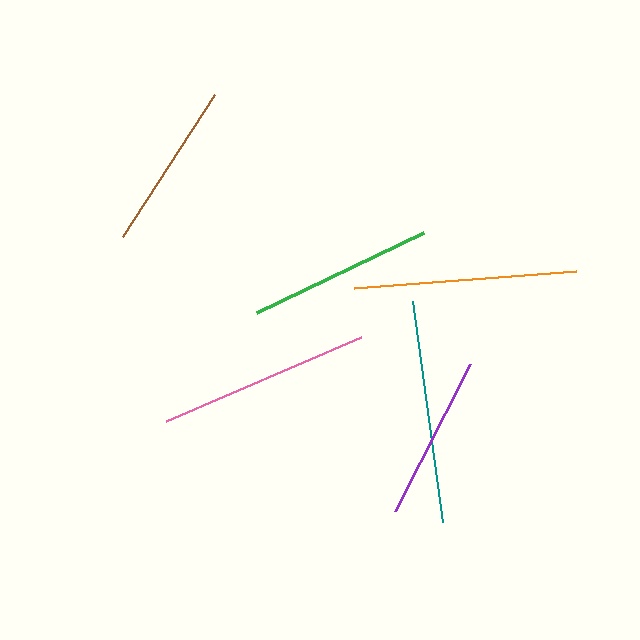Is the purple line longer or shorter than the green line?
The green line is longer than the purple line.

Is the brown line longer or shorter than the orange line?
The orange line is longer than the brown line.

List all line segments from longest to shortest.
From longest to shortest: teal, orange, pink, green, brown, purple.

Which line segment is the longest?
The teal line is the longest at approximately 223 pixels.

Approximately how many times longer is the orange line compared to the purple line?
The orange line is approximately 1.3 times the length of the purple line.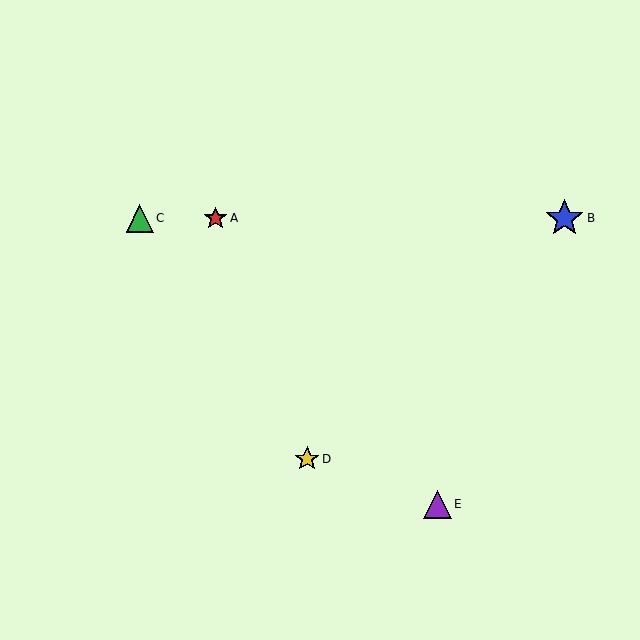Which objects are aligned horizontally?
Objects A, B, C are aligned horizontally.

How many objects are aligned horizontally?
3 objects (A, B, C) are aligned horizontally.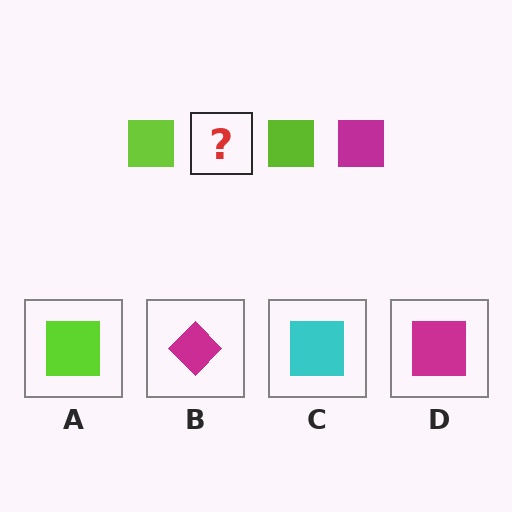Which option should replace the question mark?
Option D.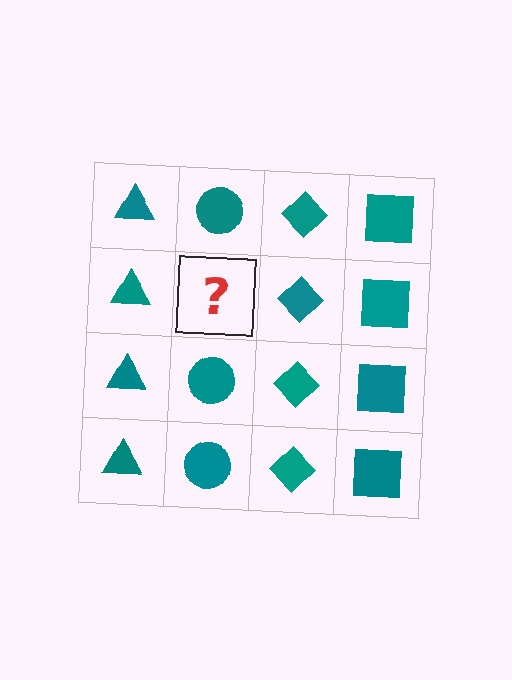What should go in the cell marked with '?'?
The missing cell should contain a teal circle.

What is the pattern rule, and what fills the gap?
The rule is that each column has a consistent shape. The gap should be filled with a teal circle.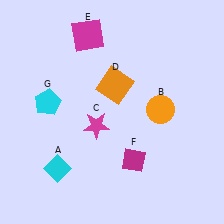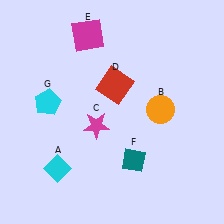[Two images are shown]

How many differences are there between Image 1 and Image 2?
There are 2 differences between the two images.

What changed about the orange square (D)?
In Image 1, D is orange. In Image 2, it changed to red.